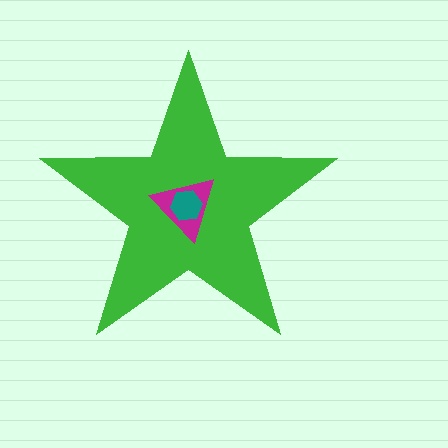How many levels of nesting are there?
3.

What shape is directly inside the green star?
The magenta triangle.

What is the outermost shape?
The green star.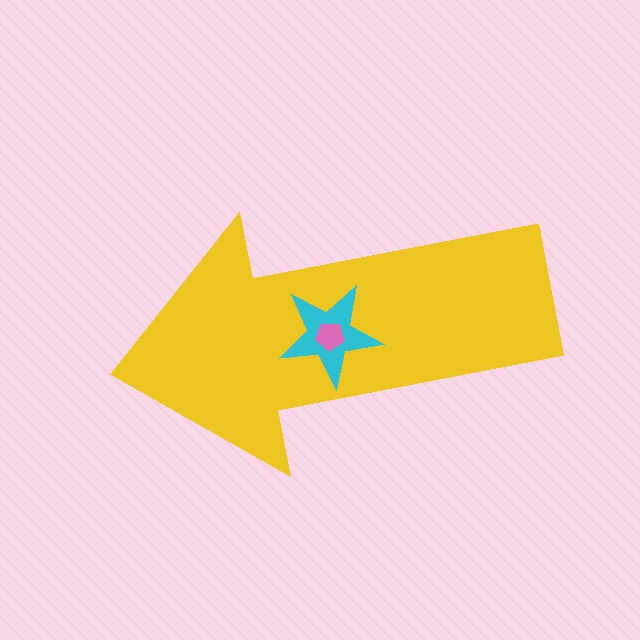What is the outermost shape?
The yellow arrow.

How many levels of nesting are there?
3.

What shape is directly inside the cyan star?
The pink pentagon.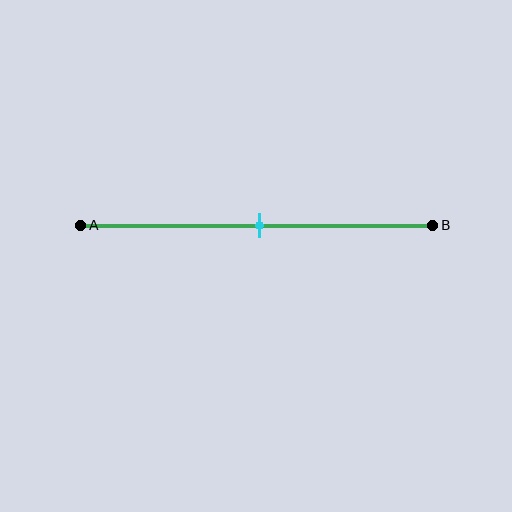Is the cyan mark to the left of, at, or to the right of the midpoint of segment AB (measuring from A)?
The cyan mark is approximately at the midpoint of segment AB.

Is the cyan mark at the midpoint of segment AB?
Yes, the mark is approximately at the midpoint.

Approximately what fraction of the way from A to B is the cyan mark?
The cyan mark is approximately 50% of the way from A to B.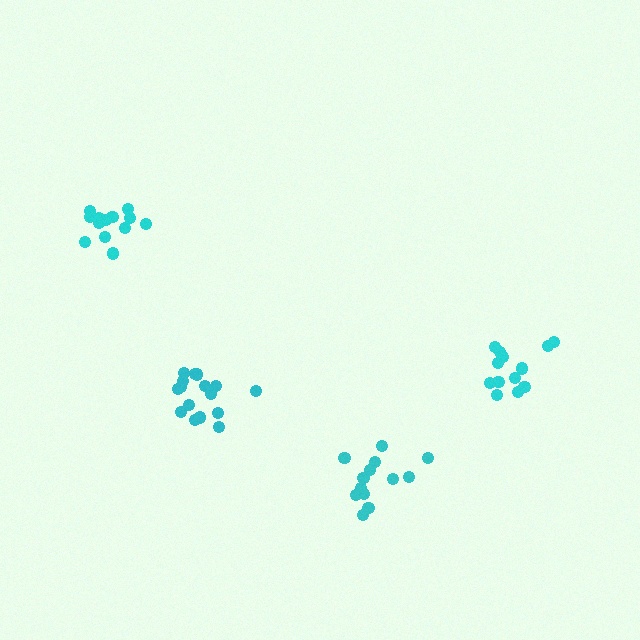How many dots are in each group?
Group 1: 13 dots, Group 2: 13 dots, Group 3: 16 dots, Group 4: 13 dots (55 total).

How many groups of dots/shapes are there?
There are 4 groups.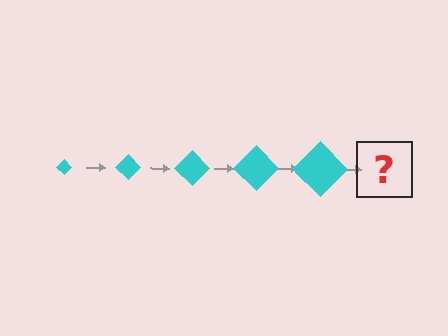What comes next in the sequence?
The next element should be a cyan diamond, larger than the previous one.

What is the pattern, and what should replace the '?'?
The pattern is that the diamond gets progressively larger each step. The '?' should be a cyan diamond, larger than the previous one.